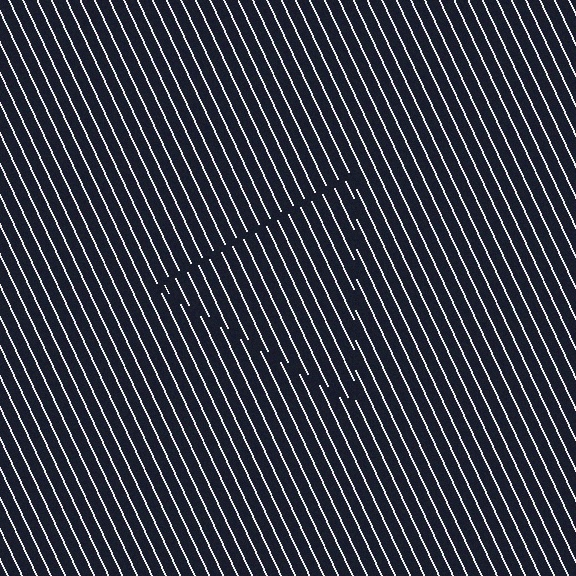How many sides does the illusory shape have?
3 sides — the line-ends trace a triangle.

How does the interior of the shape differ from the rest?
The interior of the shape contains the same grating, shifted by half a period — the contour is defined by the phase discontinuity where line-ends from the inner and outer gratings abut.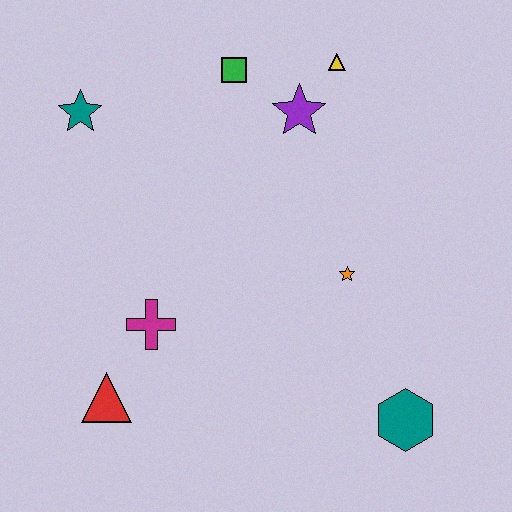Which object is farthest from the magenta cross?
The yellow triangle is farthest from the magenta cross.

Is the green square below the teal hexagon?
No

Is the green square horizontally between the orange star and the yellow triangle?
No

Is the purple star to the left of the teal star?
No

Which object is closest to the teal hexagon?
The orange star is closest to the teal hexagon.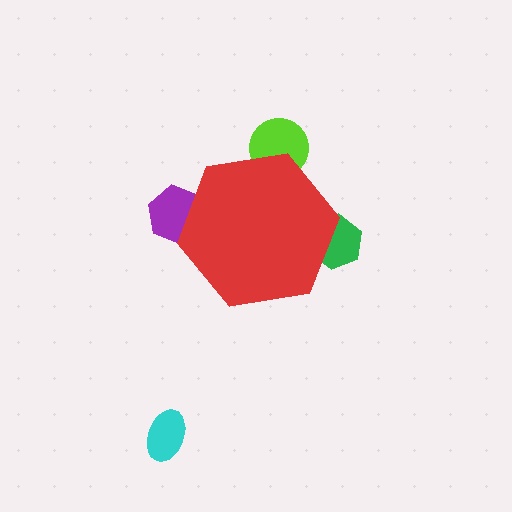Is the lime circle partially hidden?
Yes, the lime circle is partially hidden behind the red hexagon.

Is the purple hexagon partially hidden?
Yes, the purple hexagon is partially hidden behind the red hexagon.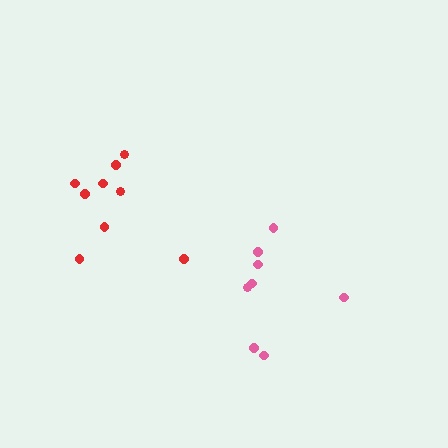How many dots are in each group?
Group 1: 9 dots, Group 2: 8 dots (17 total).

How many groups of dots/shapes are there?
There are 2 groups.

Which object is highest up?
The red cluster is topmost.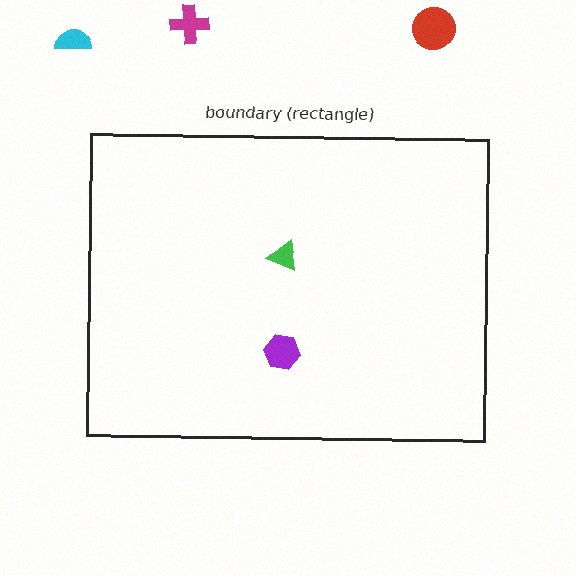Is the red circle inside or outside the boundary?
Outside.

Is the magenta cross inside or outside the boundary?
Outside.